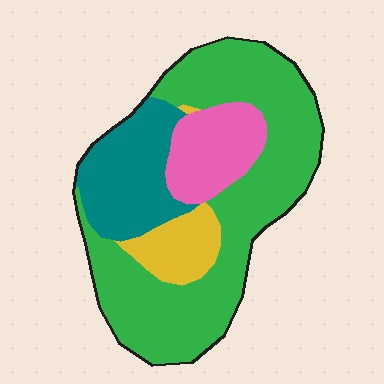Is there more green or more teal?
Green.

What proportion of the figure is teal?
Teal covers 20% of the figure.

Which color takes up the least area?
Yellow, at roughly 10%.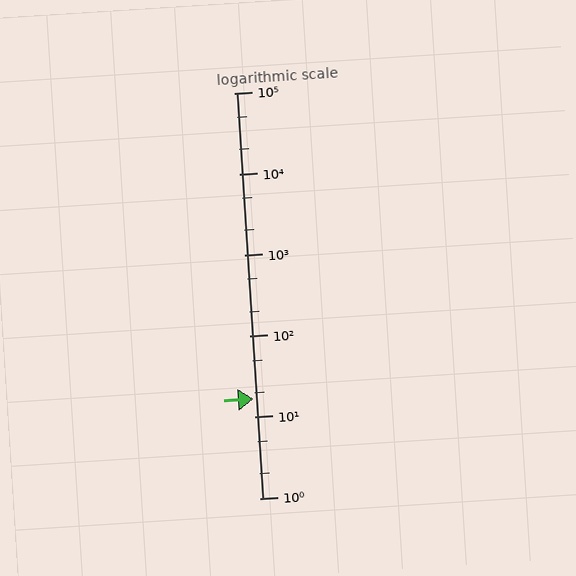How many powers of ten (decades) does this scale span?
The scale spans 5 decades, from 1 to 100000.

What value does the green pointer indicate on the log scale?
The pointer indicates approximately 17.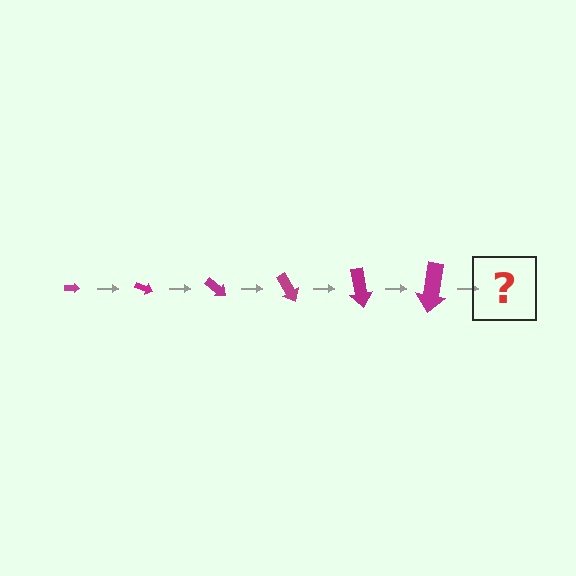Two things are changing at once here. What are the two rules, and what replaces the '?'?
The two rules are that the arrow grows larger each step and it rotates 20 degrees each step. The '?' should be an arrow, larger than the previous one and rotated 120 degrees from the start.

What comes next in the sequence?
The next element should be an arrow, larger than the previous one and rotated 120 degrees from the start.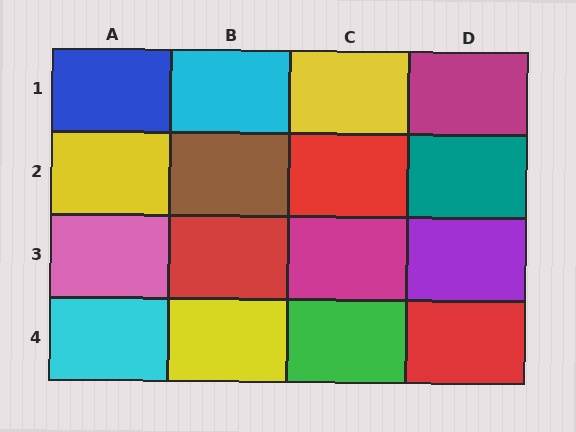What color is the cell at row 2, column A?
Yellow.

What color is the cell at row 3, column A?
Pink.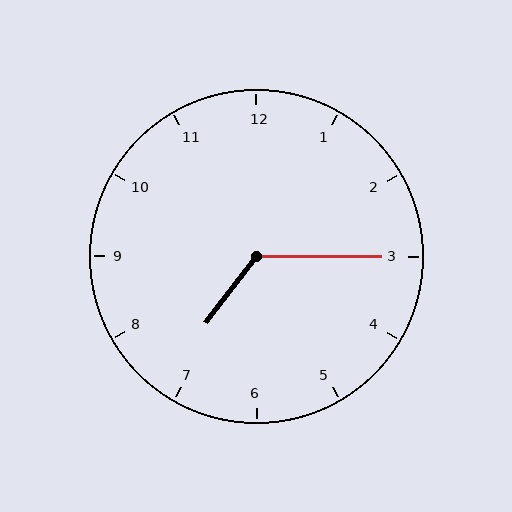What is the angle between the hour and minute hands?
Approximately 128 degrees.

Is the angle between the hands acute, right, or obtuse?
It is obtuse.